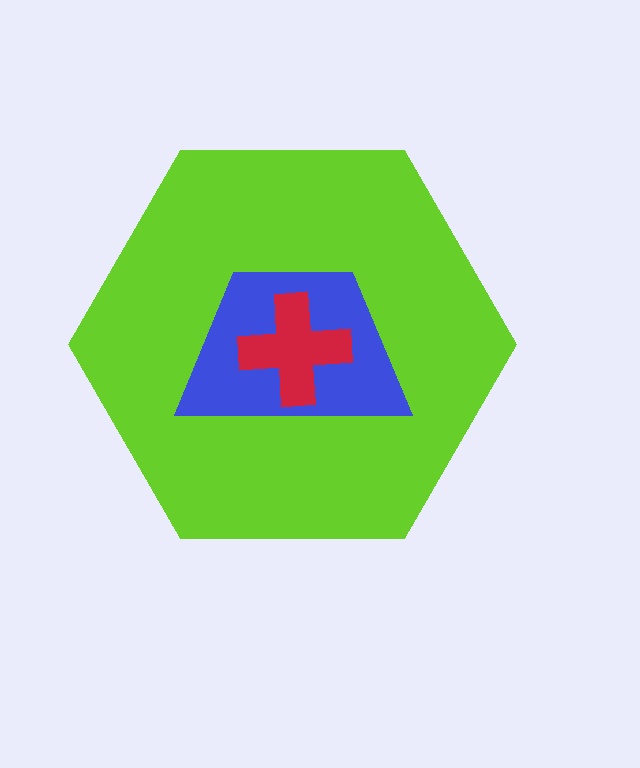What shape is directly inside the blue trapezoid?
The red cross.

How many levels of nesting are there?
3.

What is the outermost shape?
The lime hexagon.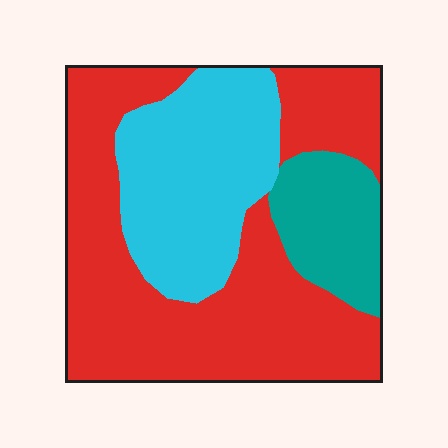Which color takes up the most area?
Red, at roughly 55%.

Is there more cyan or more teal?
Cyan.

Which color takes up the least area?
Teal, at roughly 15%.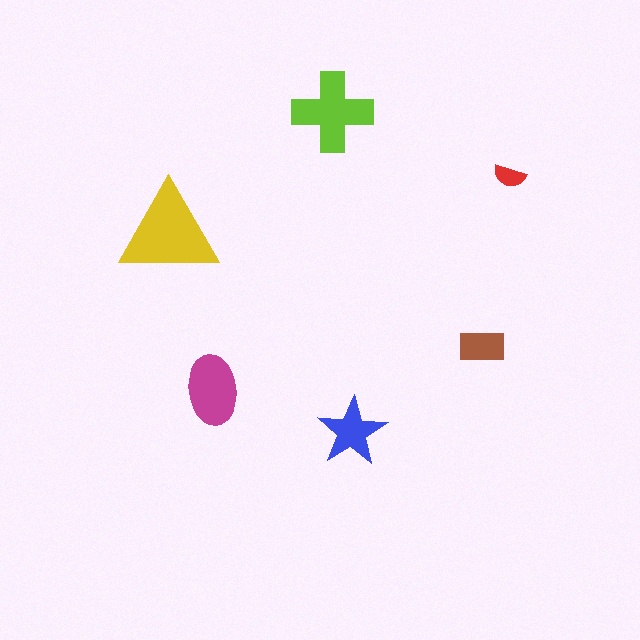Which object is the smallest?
The red semicircle.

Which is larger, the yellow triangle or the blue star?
The yellow triangle.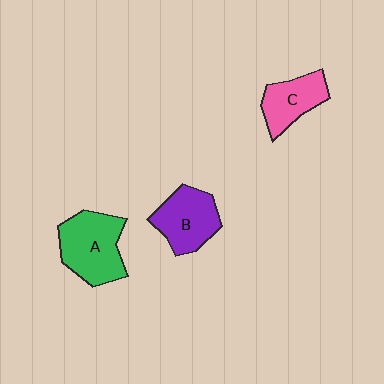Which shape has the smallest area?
Shape C (pink).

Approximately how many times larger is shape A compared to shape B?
Approximately 1.2 times.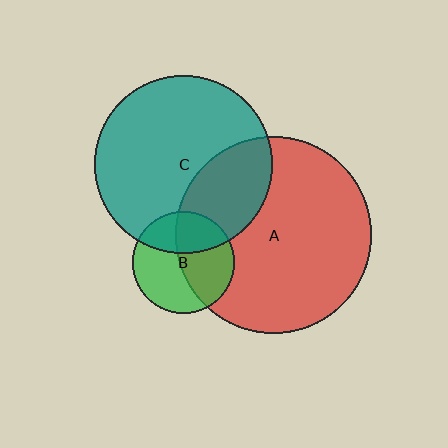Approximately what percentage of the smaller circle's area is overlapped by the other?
Approximately 30%.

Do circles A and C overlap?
Yes.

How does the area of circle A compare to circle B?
Approximately 3.7 times.